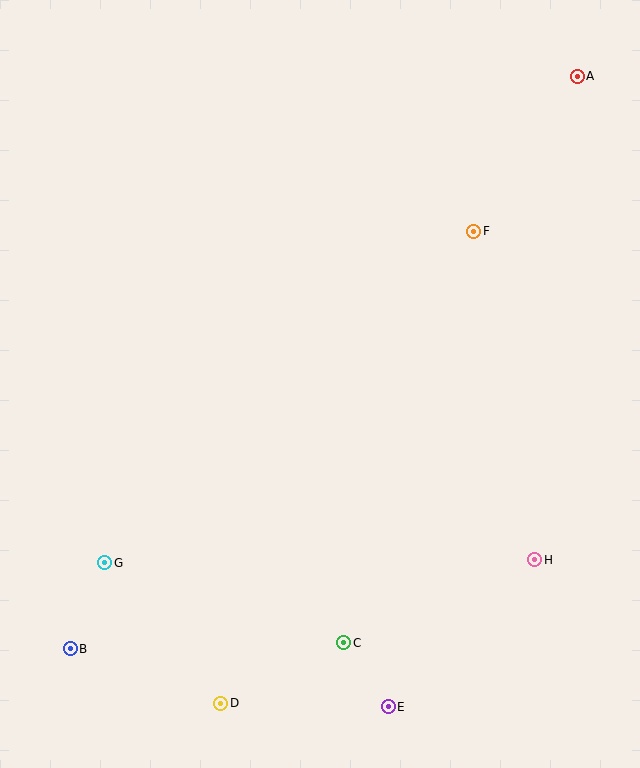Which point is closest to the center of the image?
Point F at (474, 231) is closest to the center.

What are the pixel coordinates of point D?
Point D is at (221, 703).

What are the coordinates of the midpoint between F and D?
The midpoint between F and D is at (347, 467).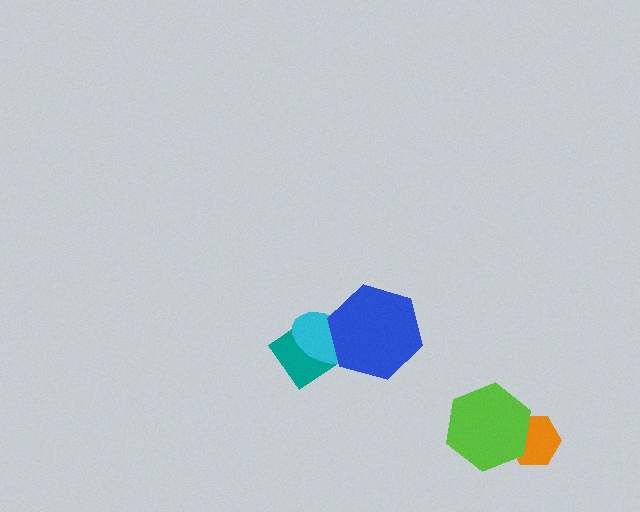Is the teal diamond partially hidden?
Yes, it is partially covered by another shape.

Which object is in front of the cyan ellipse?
The blue hexagon is in front of the cyan ellipse.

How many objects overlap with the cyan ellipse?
2 objects overlap with the cyan ellipse.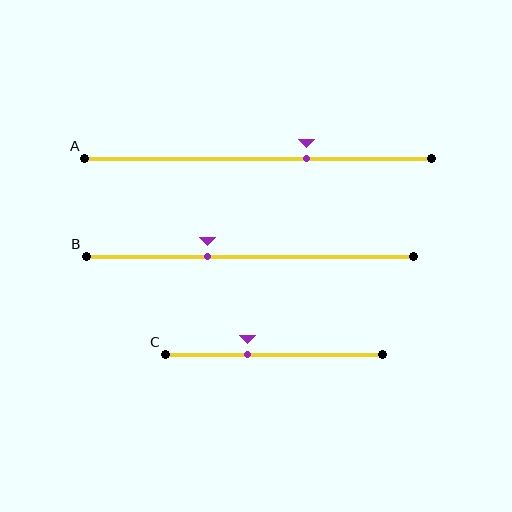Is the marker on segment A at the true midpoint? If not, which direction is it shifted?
No, the marker on segment A is shifted to the right by about 14% of the segment length.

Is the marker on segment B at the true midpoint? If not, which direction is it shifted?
No, the marker on segment B is shifted to the left by about 13% of the segment length.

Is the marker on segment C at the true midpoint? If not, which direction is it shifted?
No, the marker on segment C is shifted to the left by about 12% of the segment length.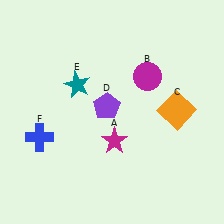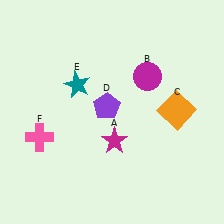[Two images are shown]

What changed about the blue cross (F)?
In Image 1, F is blue. In Image 2, it changed to pink.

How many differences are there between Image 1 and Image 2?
There is 1 difference between the two images.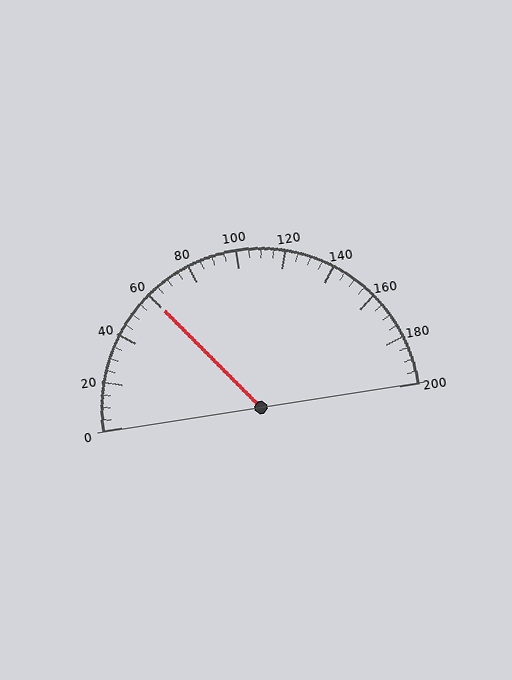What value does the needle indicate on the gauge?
The needle indicates approximately 60.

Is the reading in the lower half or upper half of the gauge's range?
The reading is in the lower half of the range (0 to 200).